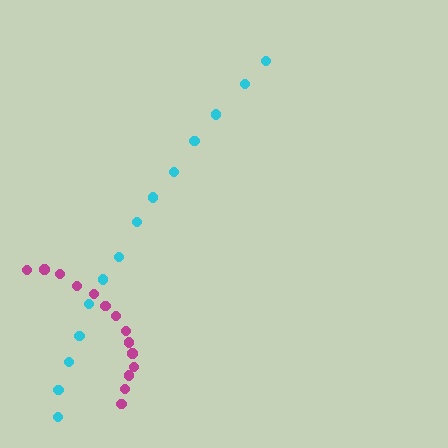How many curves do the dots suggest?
There are 2 distinct paths.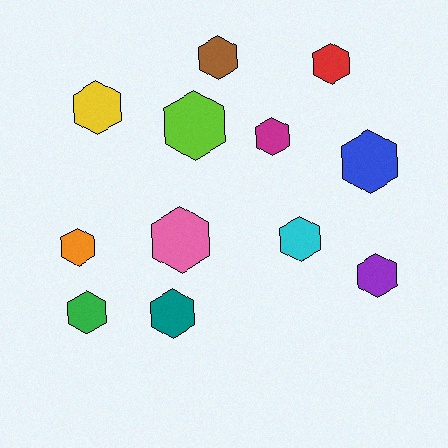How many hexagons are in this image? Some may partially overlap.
There are 12 hexagons.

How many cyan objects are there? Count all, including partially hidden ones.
There is 1 cyan object.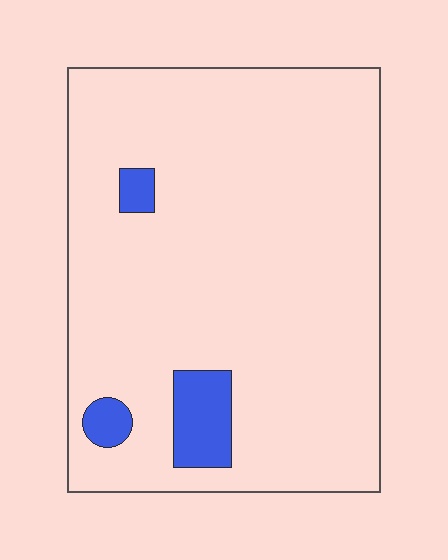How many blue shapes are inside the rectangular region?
3.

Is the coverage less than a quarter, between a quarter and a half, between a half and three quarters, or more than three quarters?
Less than a quarter.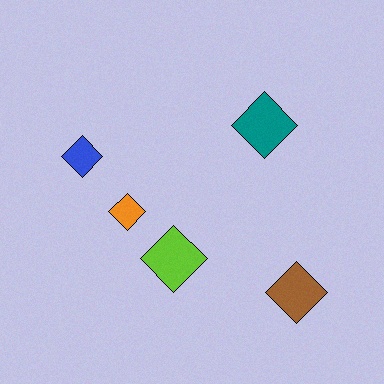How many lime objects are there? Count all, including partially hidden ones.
There is 1 lime object.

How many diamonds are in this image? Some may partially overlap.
There are 5 diamonds.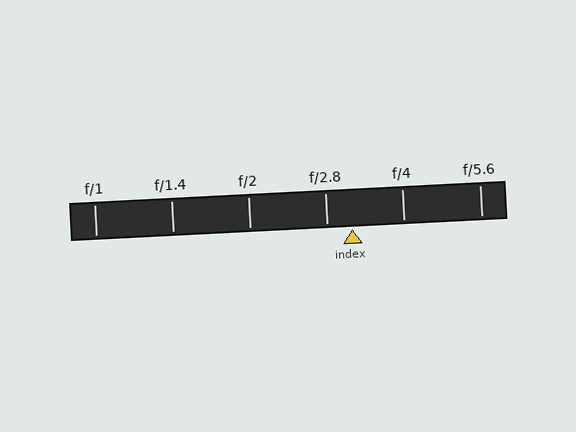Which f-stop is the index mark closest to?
The index mark is closest to f/2.8.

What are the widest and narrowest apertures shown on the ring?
The widest aperture shown is f/1 and the narrowest is f/5.6.